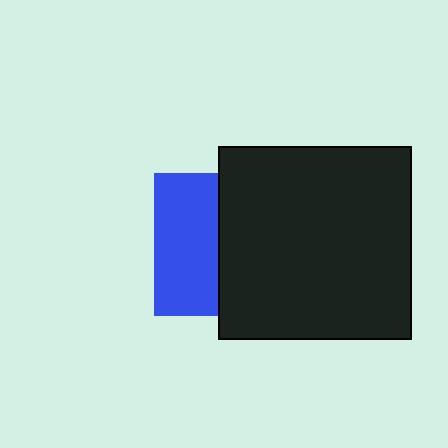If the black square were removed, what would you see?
You would see the complete blue square.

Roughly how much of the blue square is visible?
A small part of it is visible (roughly 44%).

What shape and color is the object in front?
The object in front is a black square.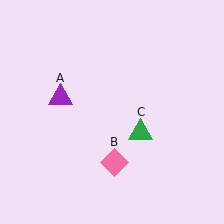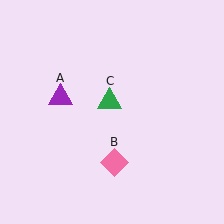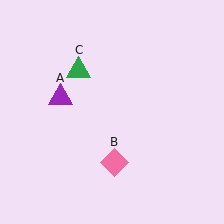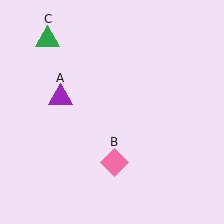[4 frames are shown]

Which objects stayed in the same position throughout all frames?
Purple triangle (object A) and pink diamond (object B) remained stationary.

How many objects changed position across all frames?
1 object changed position: green triangle (object C).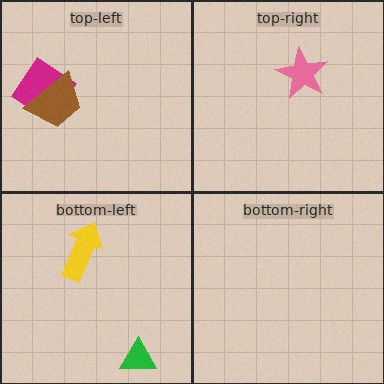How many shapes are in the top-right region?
1.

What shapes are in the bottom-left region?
The green triangle, the yellow arrow.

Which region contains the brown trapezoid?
The top-left region.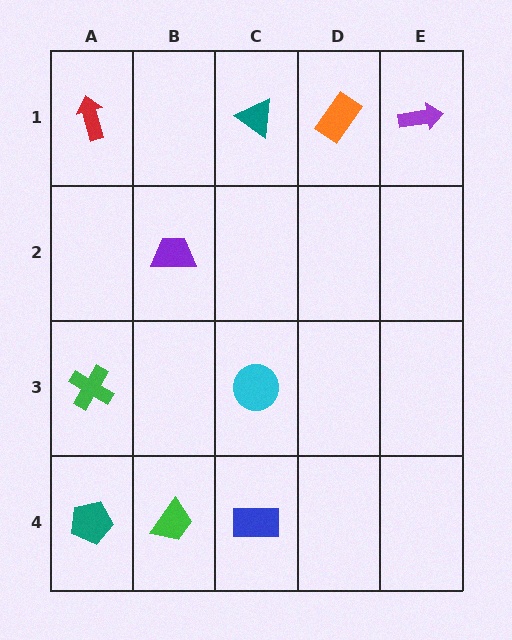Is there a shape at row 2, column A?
No, that cell is empty.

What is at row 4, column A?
A teal pentagon.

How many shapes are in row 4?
3 shapes.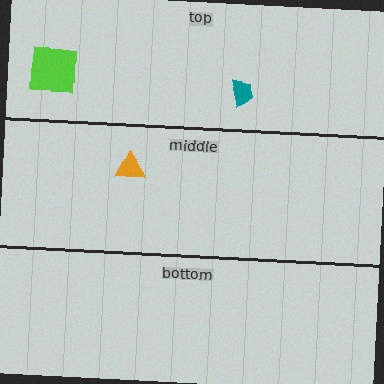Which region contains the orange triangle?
The middle region.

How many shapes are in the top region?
2.